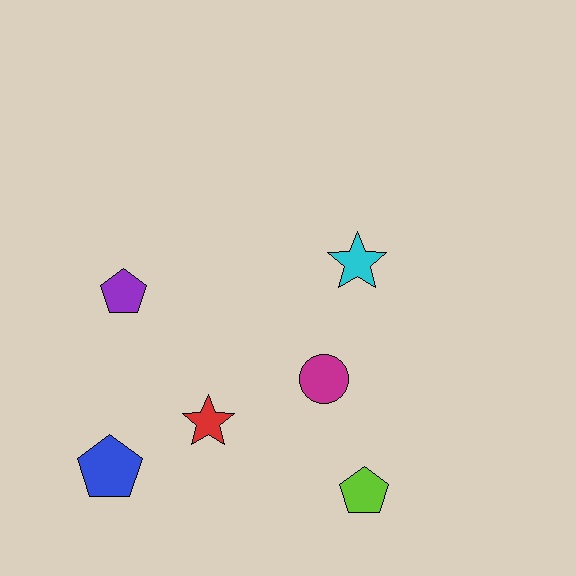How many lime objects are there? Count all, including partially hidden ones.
There is 1 lime object.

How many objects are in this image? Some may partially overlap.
There are 6 objects.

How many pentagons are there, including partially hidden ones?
There are 3 pentagons.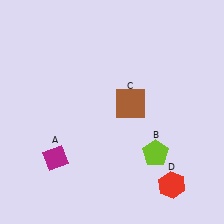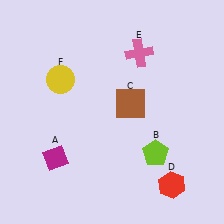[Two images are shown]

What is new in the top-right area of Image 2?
A pink cross (E) was added in the top-right area of Image 2.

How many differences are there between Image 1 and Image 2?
There are 2 differences between the two images.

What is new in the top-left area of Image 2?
A yellow circle (F) was added in the top-left area of Image 2.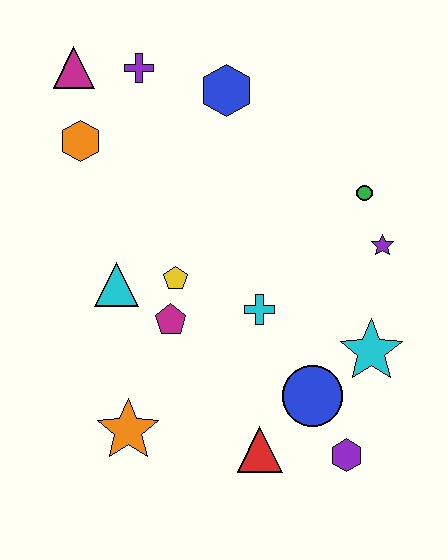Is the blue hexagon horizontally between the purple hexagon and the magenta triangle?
Yes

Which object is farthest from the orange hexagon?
The purple hexagon is farthest from the orange hexagon.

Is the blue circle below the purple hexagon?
No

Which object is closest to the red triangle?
The blue circle is closest to the red triangle.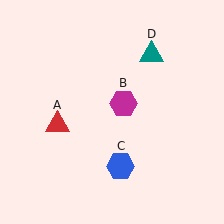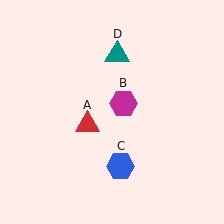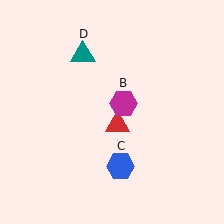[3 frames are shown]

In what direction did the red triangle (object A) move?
The red triangle (object A) moved right.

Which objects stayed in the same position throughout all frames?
Magenta hexagon (object B) and blue hexagon (object C) remained stationary.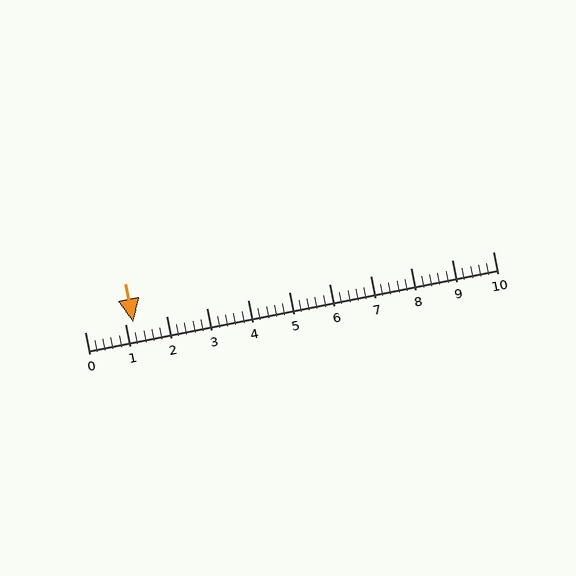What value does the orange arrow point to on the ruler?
The orange arrow points to approximately 1.2.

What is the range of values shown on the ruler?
The ruler shows values from 0 to 10.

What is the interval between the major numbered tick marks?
The major tick marks are spaced 1 units apart.